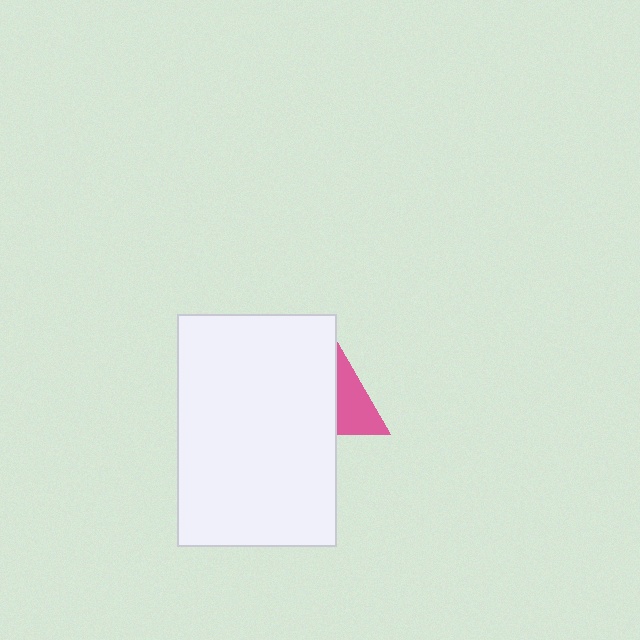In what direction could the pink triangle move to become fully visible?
The pink triangle could move right. That would shift it out from behind the white rectangle entirely.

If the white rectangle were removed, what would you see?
You would see the complete pink triangle.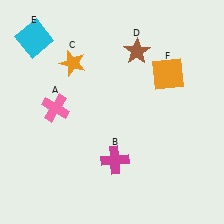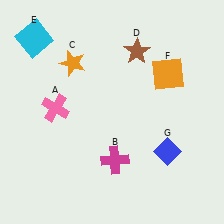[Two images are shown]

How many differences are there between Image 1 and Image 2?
There is 1 difference between the two images.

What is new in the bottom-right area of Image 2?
A blue diamond (G) was added in the bottom-right area of Image 2.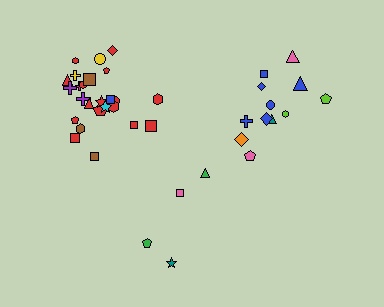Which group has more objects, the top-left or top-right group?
The top-left group.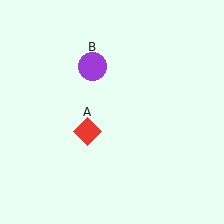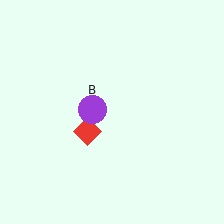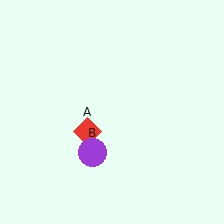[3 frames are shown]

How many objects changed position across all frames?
1 object changed position: purple circle (object B).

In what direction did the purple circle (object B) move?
The purple circle (object B) moved down.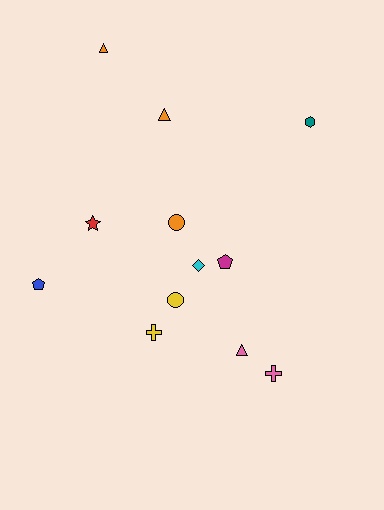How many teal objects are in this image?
There is 1 teal object.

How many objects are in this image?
There are 12 objects.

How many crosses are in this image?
There are 2 crosses.